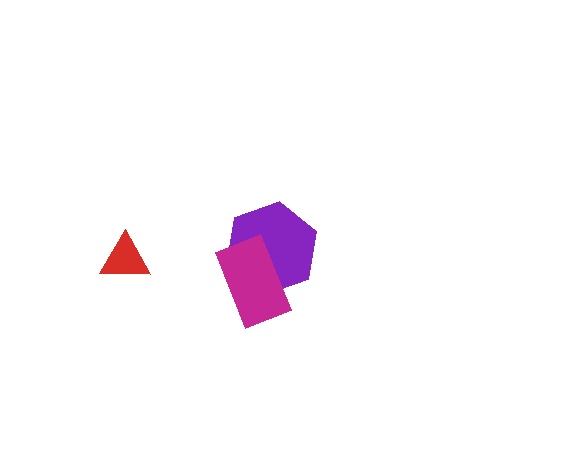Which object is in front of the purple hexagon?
The magenta rectangle is in front of the purple hexagon.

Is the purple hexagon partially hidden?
Yes, it is partially covered by another shape.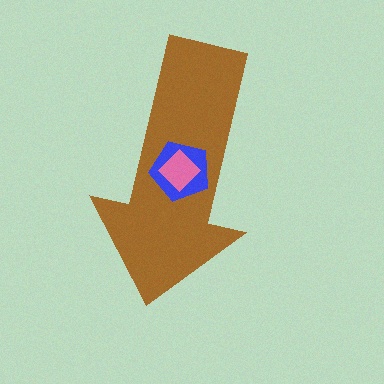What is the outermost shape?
The brown arrow.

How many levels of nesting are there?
3.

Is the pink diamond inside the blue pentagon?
Yes.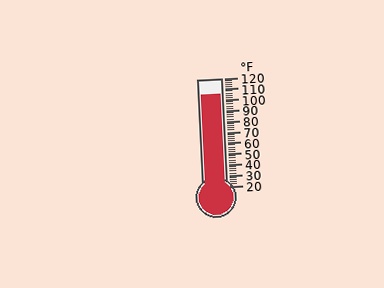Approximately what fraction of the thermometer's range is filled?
The thermometer is filled to approximately 85% of its range.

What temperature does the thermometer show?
The thermometer shows approximately 106°F.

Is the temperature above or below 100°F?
The temperature is above 100°F.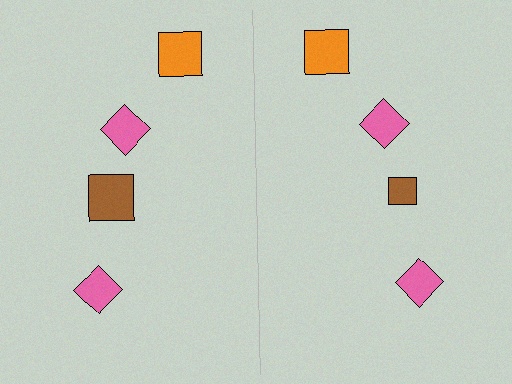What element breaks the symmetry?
The brown square on the right side has a different size than its mirror counterpart.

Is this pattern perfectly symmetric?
No, the pattern is not perfectly symmetric. The brown square on the right side has a different size than its mirror counterpart.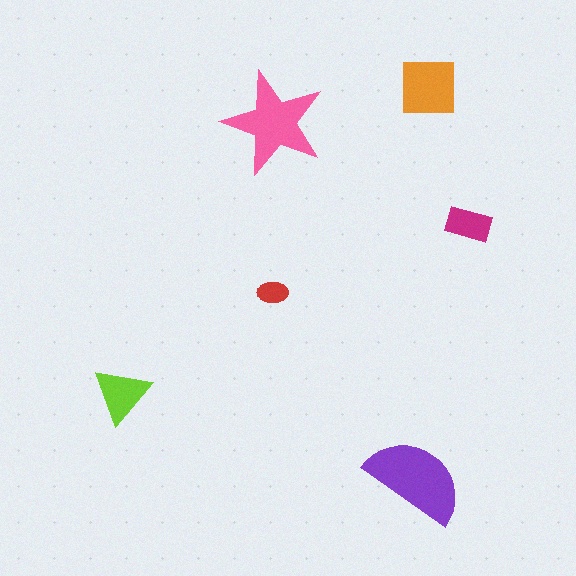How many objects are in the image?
There are 6 objects in the image.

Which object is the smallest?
The red ellipse.